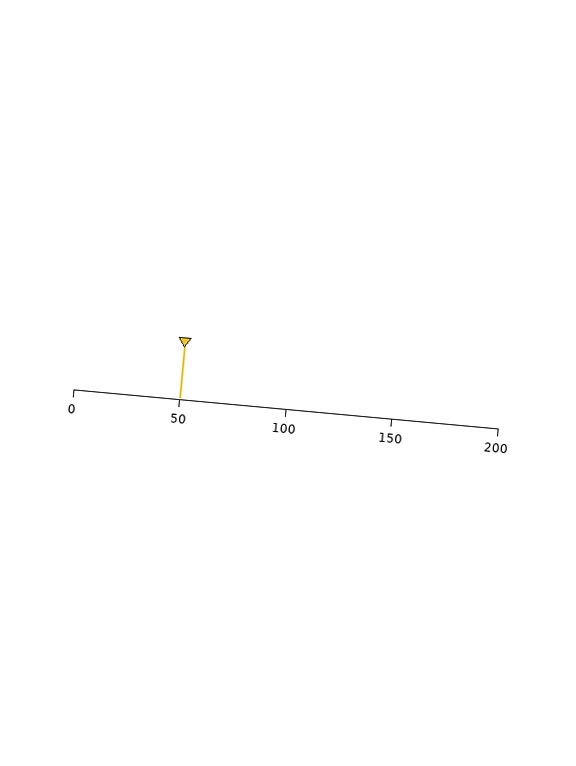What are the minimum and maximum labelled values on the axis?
The axis runs from 0 to 200.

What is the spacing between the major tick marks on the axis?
The major ticks are spaced 50 apart.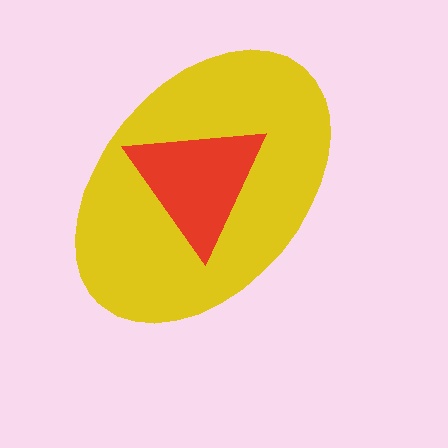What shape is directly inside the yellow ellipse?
The red triangle.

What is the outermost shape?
The yellow ellipse.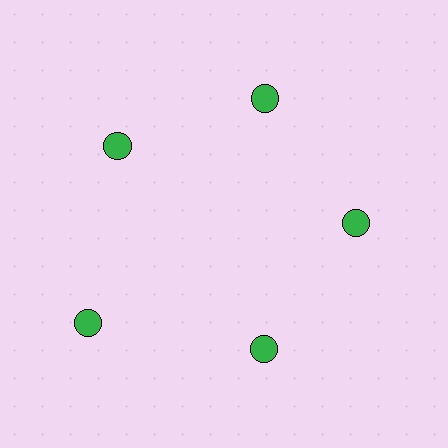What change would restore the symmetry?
The symmetry would be restored by moving it inward, back onto the ring so that all 5 circles sit at equal angles and equal distance from the center.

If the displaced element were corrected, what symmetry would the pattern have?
It would have 5-fold rotational symmetry — the pattern would map onto itself every 72 degrees.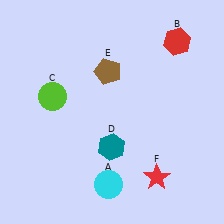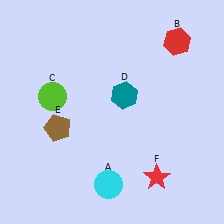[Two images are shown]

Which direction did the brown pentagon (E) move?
The brown pentagon (E) moved down.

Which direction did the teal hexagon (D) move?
The teal hexagon (D) moved up.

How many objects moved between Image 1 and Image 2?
2 objects moved between the two images.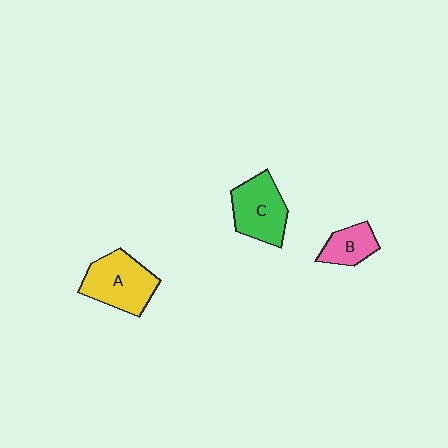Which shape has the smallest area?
Shape B (pink).